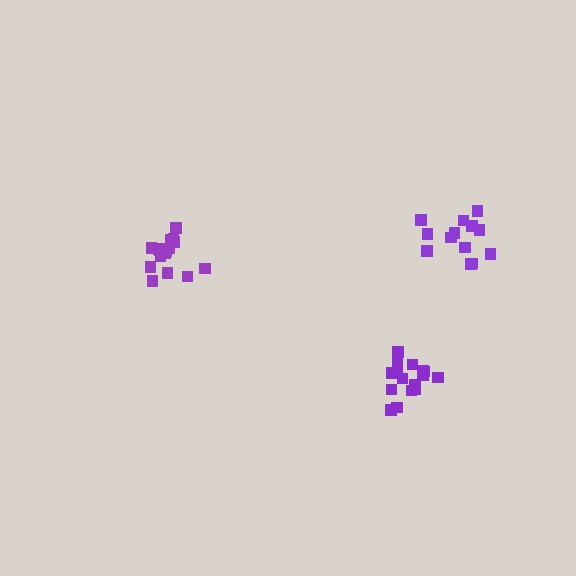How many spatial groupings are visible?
There are 3 spatial groupings.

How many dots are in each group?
Group 1: 17 dots, Group 2: 16 dots, Group 3: 13 dots (46 total).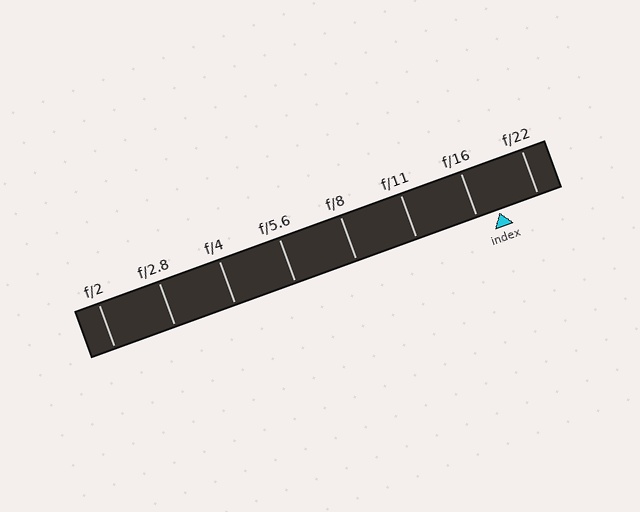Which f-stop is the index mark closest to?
The index mark is closest to f/16.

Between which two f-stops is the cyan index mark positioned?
The index mark is between f/16 and f/22.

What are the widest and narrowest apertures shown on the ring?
The widest aperture shown is f/2 and the narrowest is f/22.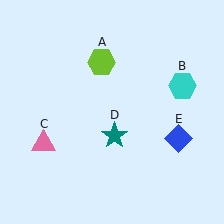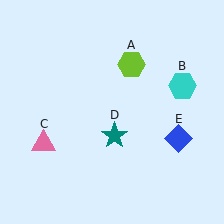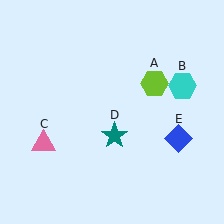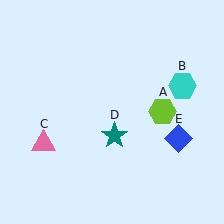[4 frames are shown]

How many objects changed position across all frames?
1 object changed position: lime hexagon (object A).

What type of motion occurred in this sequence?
The lime hexagon (object A) rotated clockwise around the center of the scene.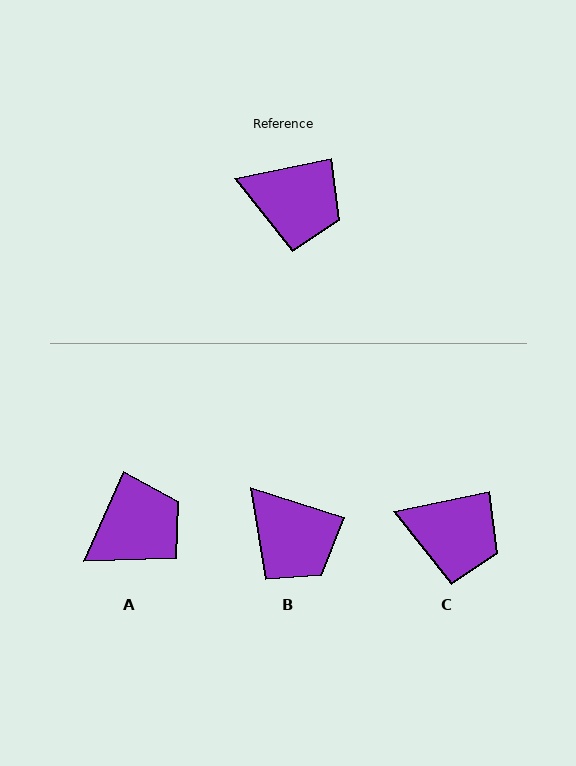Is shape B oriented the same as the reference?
No, it is off by about 29 degrees.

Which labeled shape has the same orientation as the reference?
C.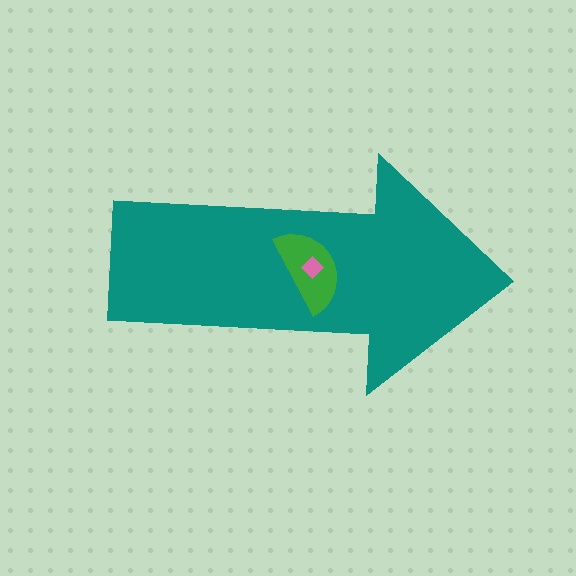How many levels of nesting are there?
3.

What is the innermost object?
The pink diamond.